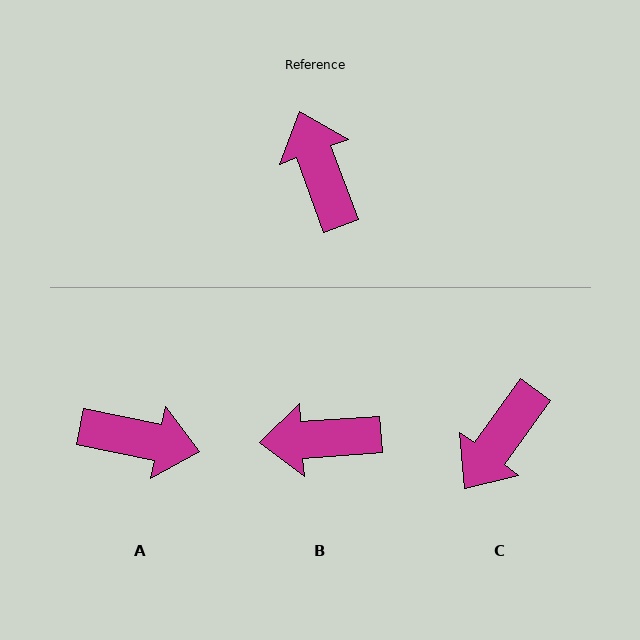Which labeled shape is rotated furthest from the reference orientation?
C, about 124 degrees away.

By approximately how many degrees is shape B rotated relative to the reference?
Approximately 74 degrees counter-clockwise.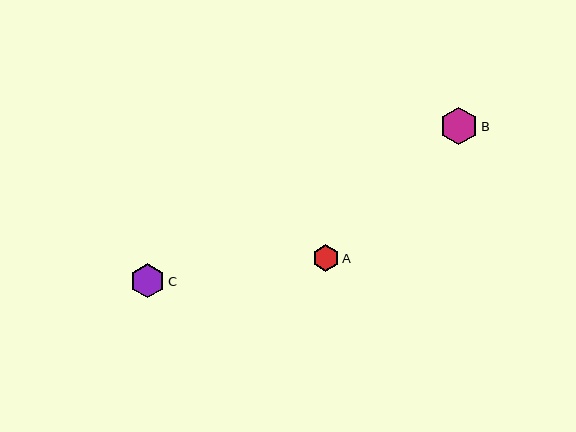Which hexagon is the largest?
Hexagon B is the largest with a size of approximately 38 pixels.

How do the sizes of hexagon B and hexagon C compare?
Hexagon B and hexagon C are approximately the same size.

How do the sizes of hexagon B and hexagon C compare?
Hexagon B and hexagon C are approximately the same size.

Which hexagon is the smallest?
Hexagon A is the smallest with a size of approximately 26 pixels.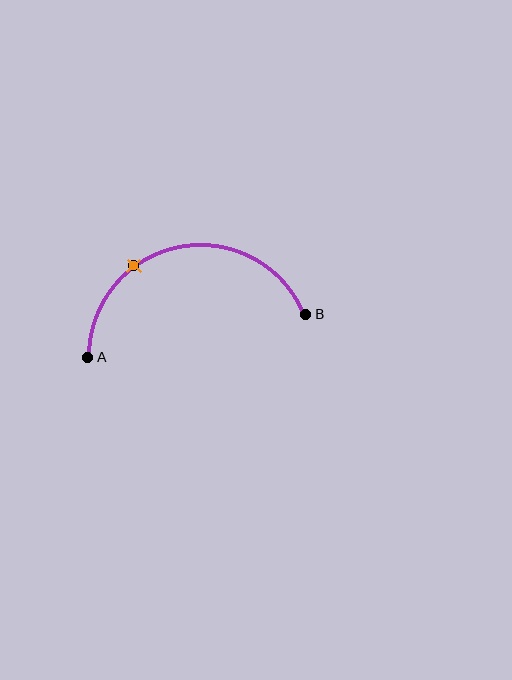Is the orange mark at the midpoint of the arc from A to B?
No. The orange mark lies on the arc but is closer to endpoint A. The arc midpoint would be at the point on the curve equidistant along the arc from both A and B.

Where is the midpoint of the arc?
The arc midpoint is the point on the curve farthest from the straight line joining A and B. It sits above that line.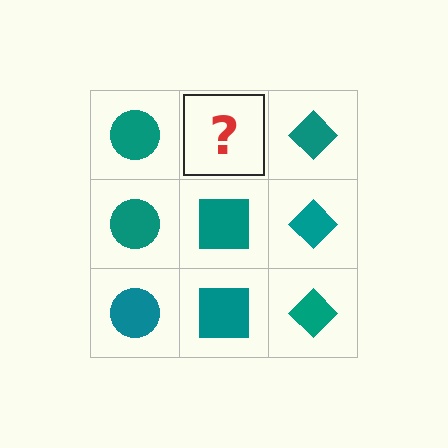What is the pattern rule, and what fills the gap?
The rule is that each column has a consistent shape. The gap should be filled with a teal square.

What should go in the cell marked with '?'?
The missing cell should contain a teal square.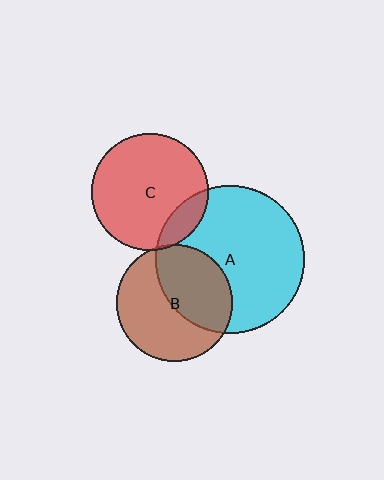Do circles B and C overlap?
Yes.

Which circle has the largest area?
Circle A (cyan).